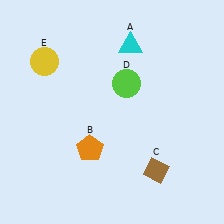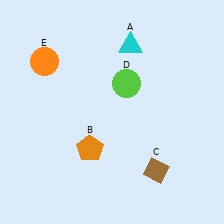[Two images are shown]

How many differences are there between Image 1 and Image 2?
There is 1 difference between the two images.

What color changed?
The circle (E) changed from yellow in Image 1 to orange in Image 2.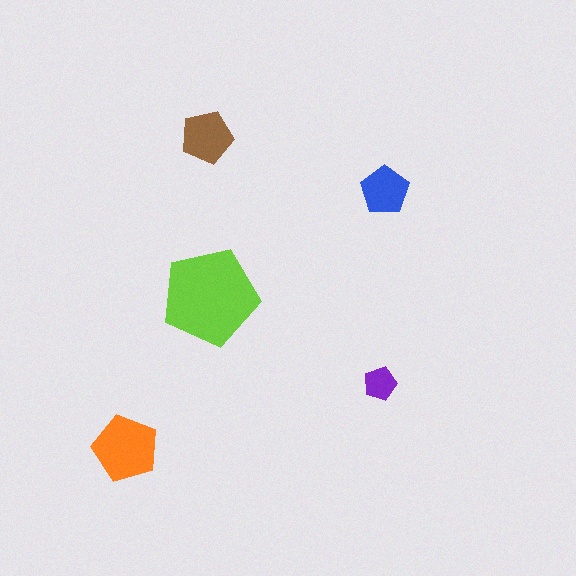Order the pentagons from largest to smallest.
the lime one, the orange one, the brown one, the blue one, the purple one.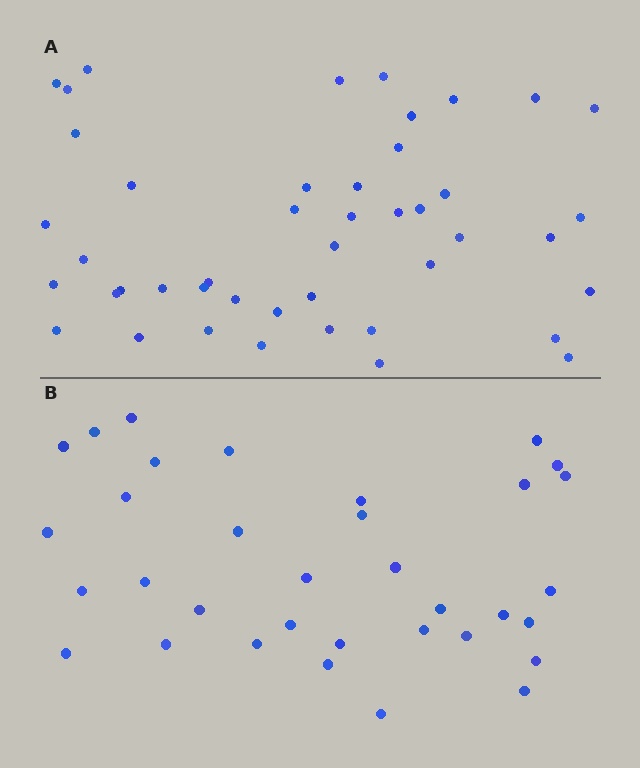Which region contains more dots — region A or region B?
Region A (the top region) has more dots.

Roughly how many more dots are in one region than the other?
Region A has roughly 12 or so more dots than region B.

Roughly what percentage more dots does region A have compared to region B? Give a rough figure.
About 30% more.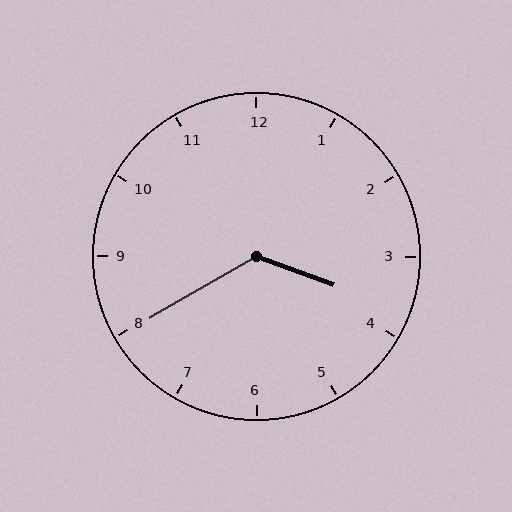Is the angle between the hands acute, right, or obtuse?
It is obtuse.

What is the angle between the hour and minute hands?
Approximately 130 degrees.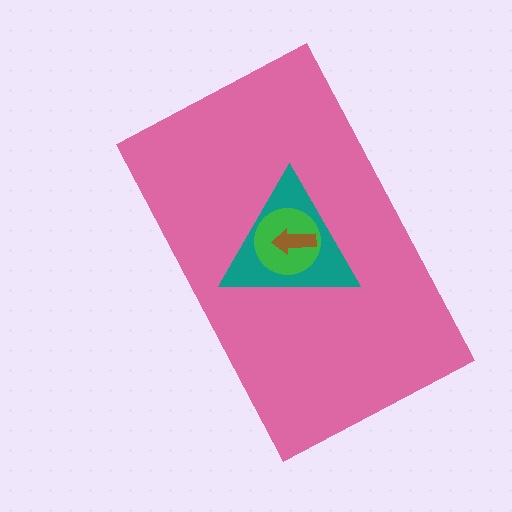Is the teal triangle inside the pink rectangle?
Yes.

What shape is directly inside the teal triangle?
The green circle.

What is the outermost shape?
The pink rectangle.